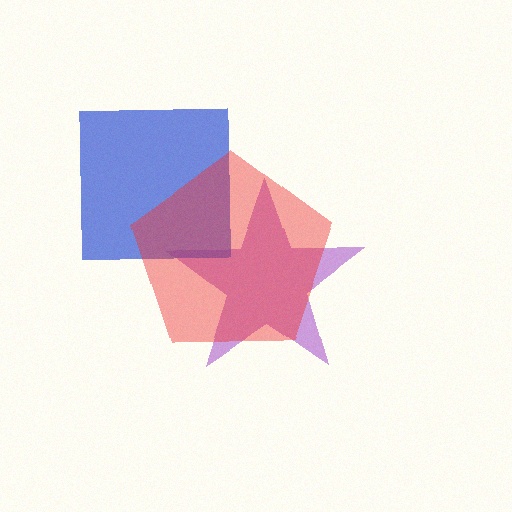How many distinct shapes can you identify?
There are 3 distinct shapes: a purple star, a blue square, a red pentagon.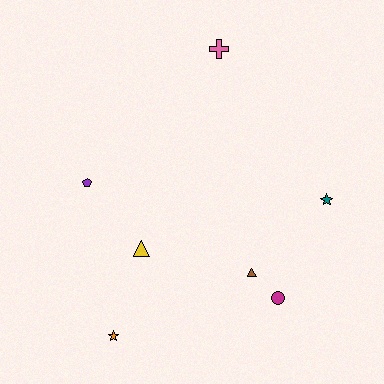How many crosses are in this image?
There is 1 cross.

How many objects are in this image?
There are 7 objects.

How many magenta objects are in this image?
There is 1 magenta object.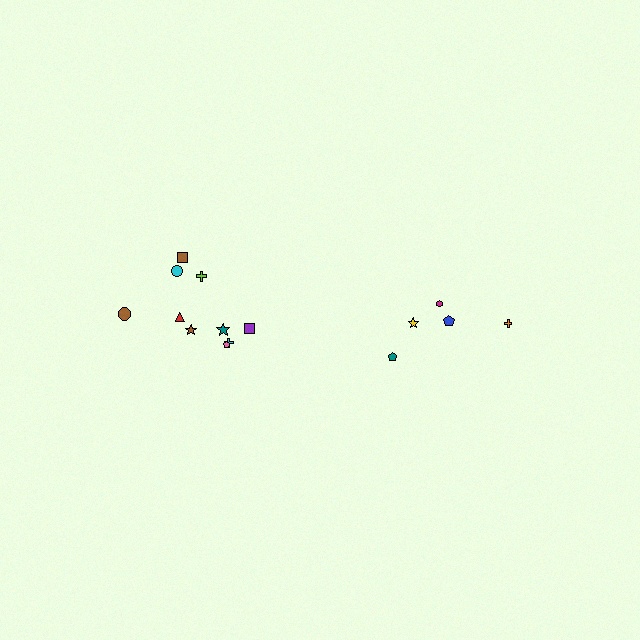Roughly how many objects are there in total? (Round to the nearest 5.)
Roughly 15 objects in total.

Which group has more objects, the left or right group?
The left group.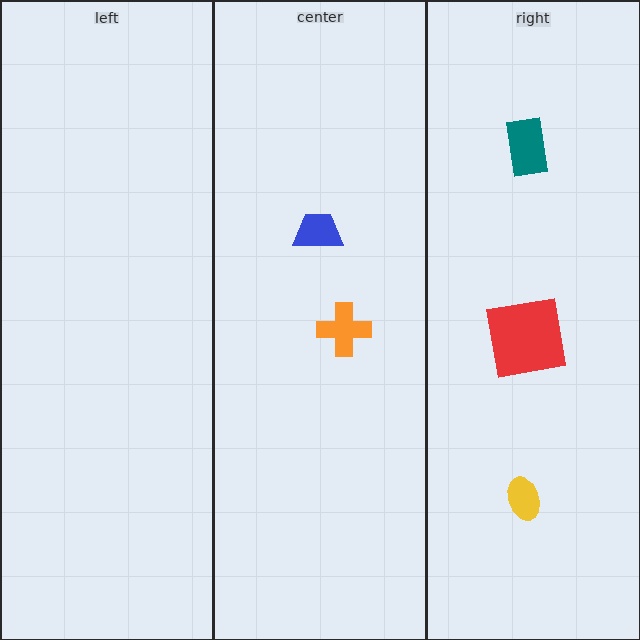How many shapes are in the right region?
3.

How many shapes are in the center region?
2.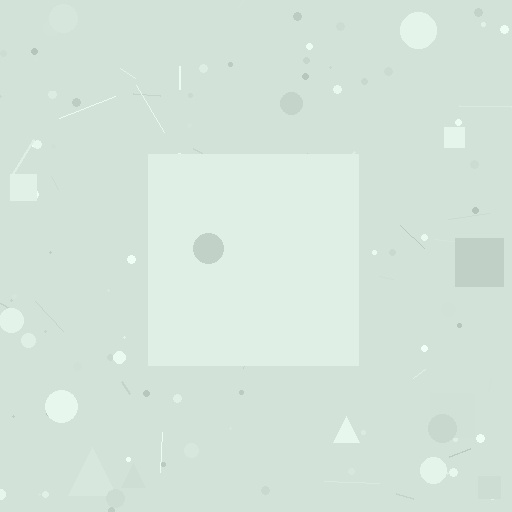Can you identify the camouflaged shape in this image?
The camouflaged shape is a square.